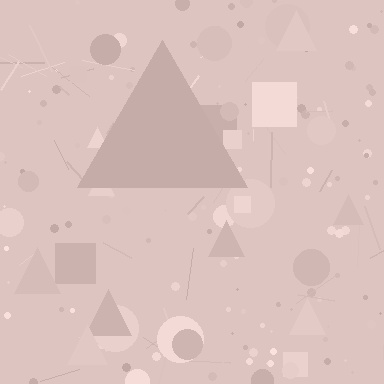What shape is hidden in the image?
A triangle is hidden in the image.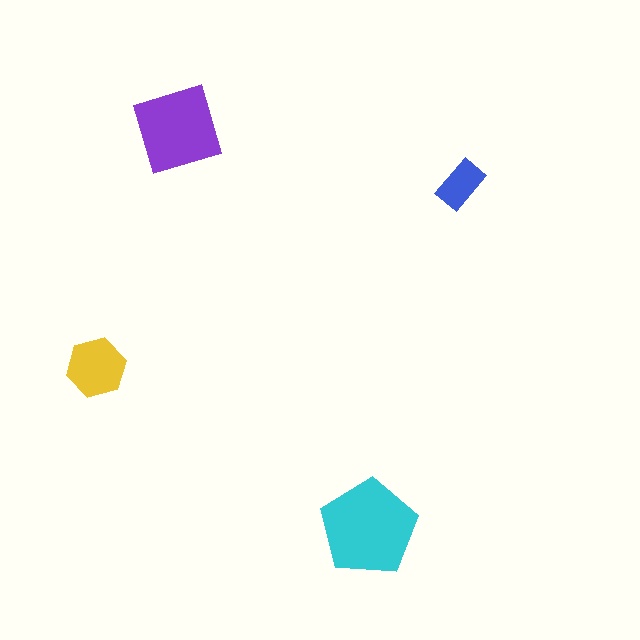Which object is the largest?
The cyan pentagon.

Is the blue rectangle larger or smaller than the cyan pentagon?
Smaller.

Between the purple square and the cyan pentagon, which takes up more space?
The cyan pentagon.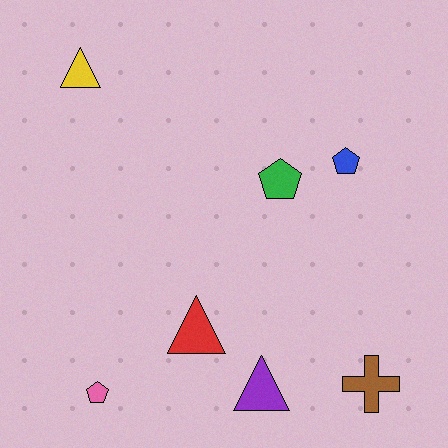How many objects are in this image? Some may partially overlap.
There are 7 objects.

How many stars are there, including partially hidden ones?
There are no stars.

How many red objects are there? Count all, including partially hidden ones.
There is 1 red object.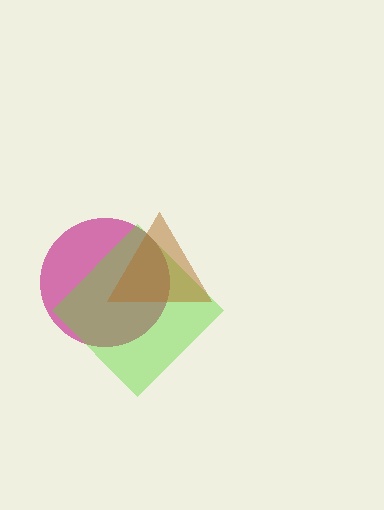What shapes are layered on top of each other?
The layered shapes are: a magenta circle, a lime diamond, a brown triangle.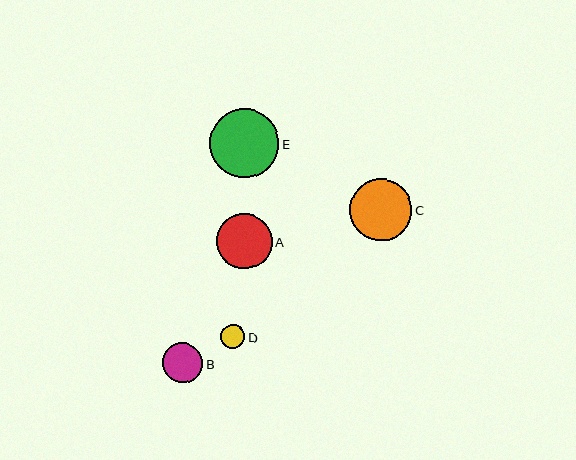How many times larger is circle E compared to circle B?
Circle E is approximately 1.7 times the size of circle B.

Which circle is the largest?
Circle E is the largest with a size of approximately 69 pixels.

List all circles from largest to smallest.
From largest to smallest: E, C, A, B, D.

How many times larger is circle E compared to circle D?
Circle E is approximately 2.9 times the size of circle D.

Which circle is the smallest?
Circle D is the smallest with a size of approximately 24 pixels.